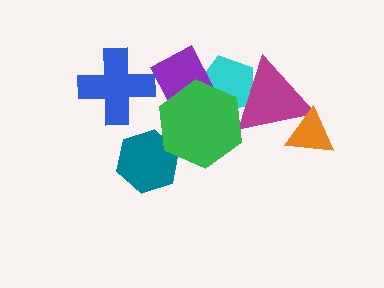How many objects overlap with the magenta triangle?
3 objects overlap with the magenta triangle.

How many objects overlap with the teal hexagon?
1 object overlaps with the teal hexagon.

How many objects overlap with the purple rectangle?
2 objects overlap with the purple rectangle.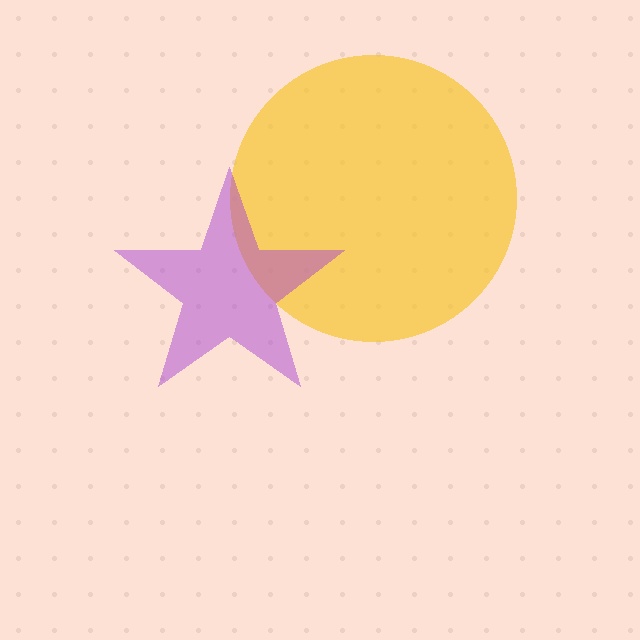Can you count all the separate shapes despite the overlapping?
Yes, there are 2 separate shapes.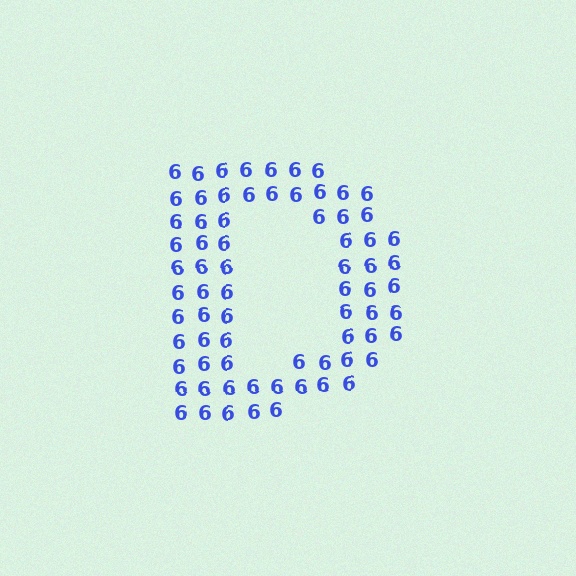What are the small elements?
The small elements are digit 6's.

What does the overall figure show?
The overall figure shows the letter D.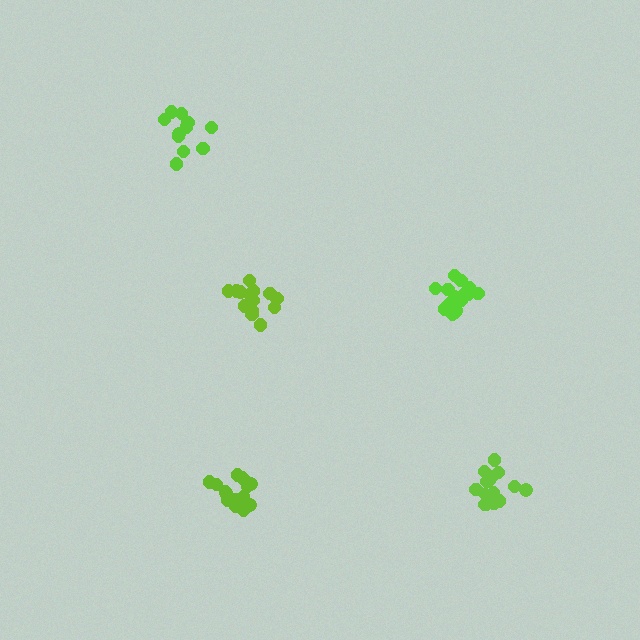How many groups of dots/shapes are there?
There are 5 groups.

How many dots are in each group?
Group 1: 15 dots, Group 2: 17 dots, Group 3: 16 dots, Group 4: 11 dots, Group 5: 15 dots (74 total).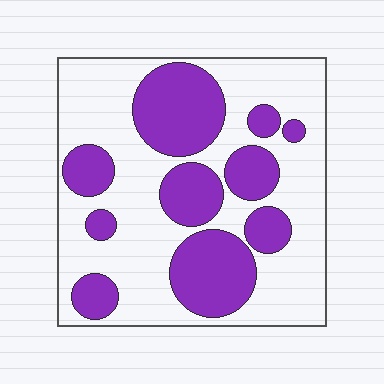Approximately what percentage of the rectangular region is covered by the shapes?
Approximately 35%.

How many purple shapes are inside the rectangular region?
10.